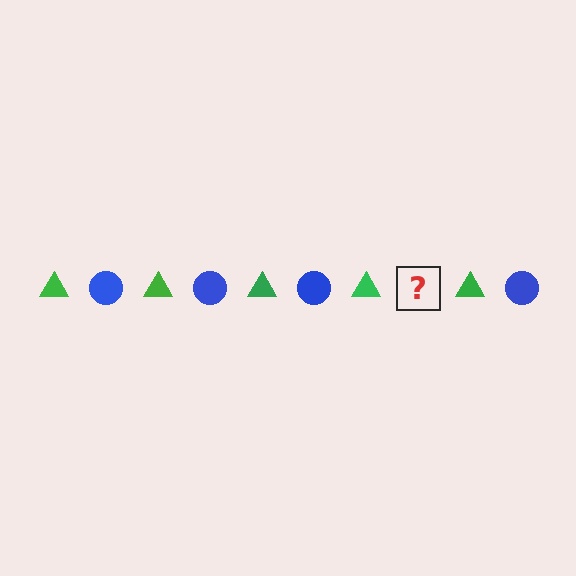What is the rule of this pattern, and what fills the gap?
The rule is that the pattern alternates between green triangle and blue circle. The gap should be filled with a blue circle.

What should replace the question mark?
The question mark should be replaced with a blue circle.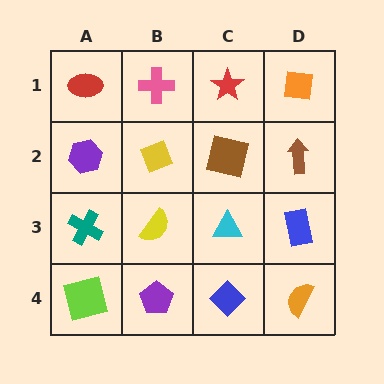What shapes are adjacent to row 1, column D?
A brown arrow (row 2, column D), a red star (row 1, column C).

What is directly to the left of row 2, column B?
A purple hexagon.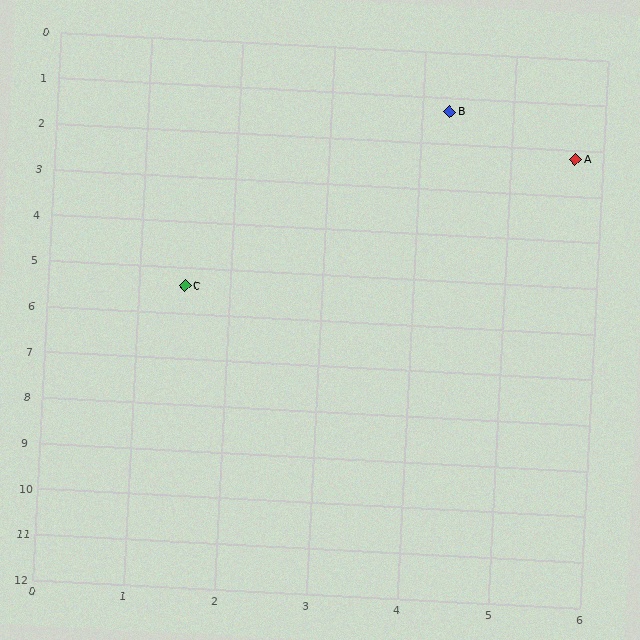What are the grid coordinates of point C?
Point C is at approximately (1.5, 5.4).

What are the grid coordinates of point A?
Point A is at approximately (5.7, 2.2).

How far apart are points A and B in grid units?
Points A and B are about 1.7 grid units apart.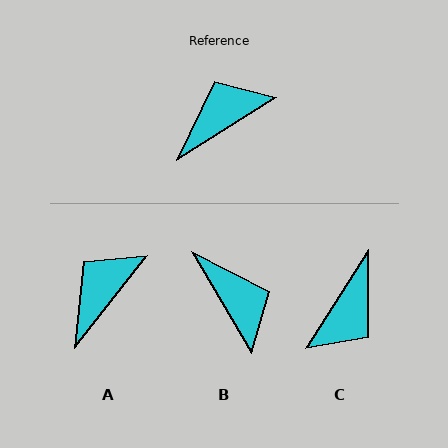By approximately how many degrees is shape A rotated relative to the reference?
Approximately 20 degrees counter-clockwise.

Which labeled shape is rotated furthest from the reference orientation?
C, about 154 degrees away.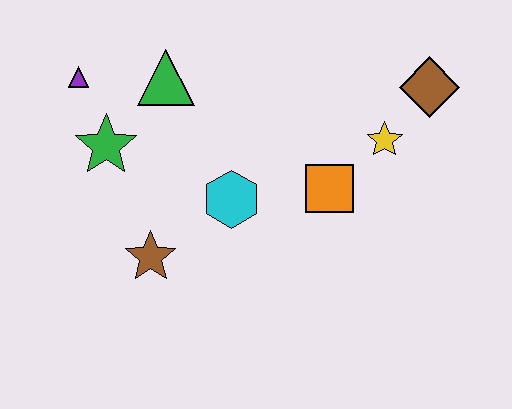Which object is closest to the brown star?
The cyan hexagon is closest to the brown star.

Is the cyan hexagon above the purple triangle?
No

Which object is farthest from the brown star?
The brown diamond is farthest from the brown star.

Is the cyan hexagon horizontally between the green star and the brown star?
No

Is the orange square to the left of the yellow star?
Yes